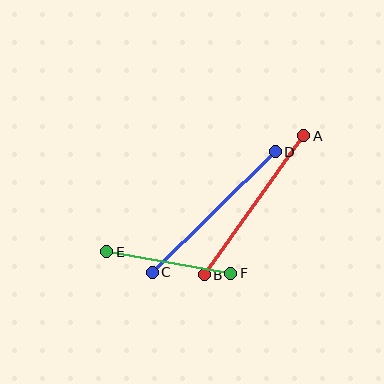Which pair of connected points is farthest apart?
Points C and D are farthest apart.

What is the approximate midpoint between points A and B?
The midpoint is at approximately (254, 205) pixels.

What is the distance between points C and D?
The distance is approximately 172 pixels.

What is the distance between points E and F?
The distance is approximately 126 pixels.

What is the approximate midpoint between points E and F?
The midpoint is at approximately (169, 263) pixels.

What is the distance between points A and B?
The distance is approximately 171 pixels.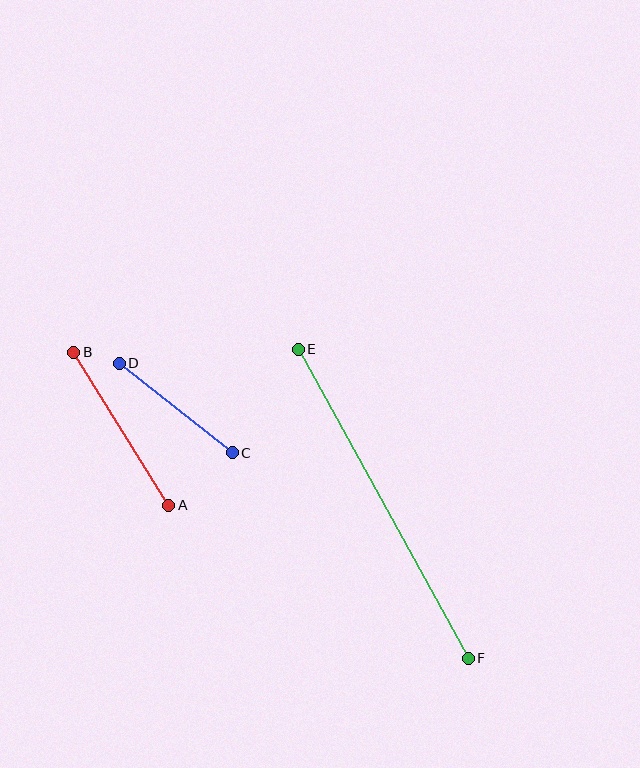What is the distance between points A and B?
The distance is approximately 180 pixels.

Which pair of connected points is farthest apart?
Points E and F are farthest apart.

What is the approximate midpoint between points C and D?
The midpoint is at approximately (176, 408) pixels.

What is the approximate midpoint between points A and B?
The midpoint is at approximately (121, 429) pixels.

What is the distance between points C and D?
The distance is approximately 144 pixels.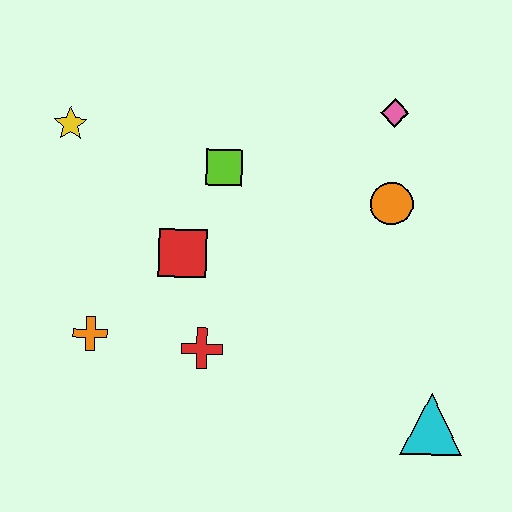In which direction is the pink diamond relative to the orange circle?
The pink diamond is above the orange circle.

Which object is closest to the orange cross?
The red cross is closest to the orange cross.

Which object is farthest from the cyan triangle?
The yellow star is farthest from the cyan triangle.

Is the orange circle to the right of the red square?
Yes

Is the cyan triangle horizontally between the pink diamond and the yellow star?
No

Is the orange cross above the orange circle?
No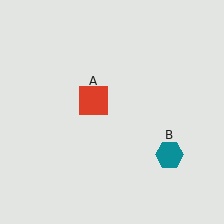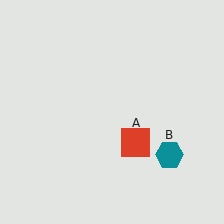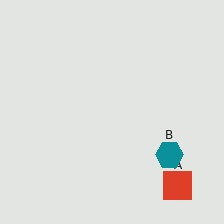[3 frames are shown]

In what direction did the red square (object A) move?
The red square (object A) moved down and to the right.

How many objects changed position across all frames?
1 object changed position: red square (object A).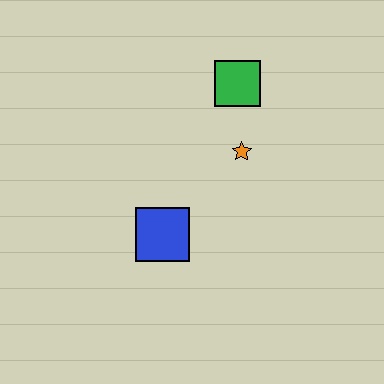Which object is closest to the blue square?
The orange star is closest to the blue square.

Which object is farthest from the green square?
The blue square is farthest from the green square.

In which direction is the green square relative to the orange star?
The green square is above the orange star.